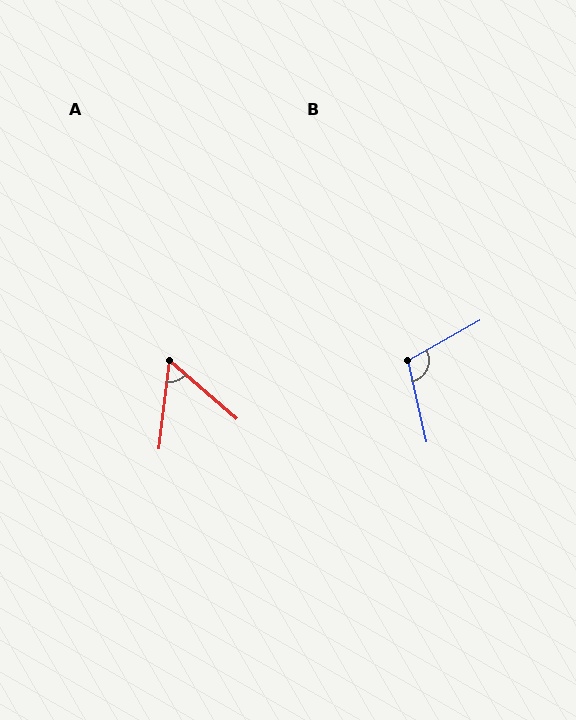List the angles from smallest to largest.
A (56°), B (106°).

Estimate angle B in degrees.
Approximately 106 degrees.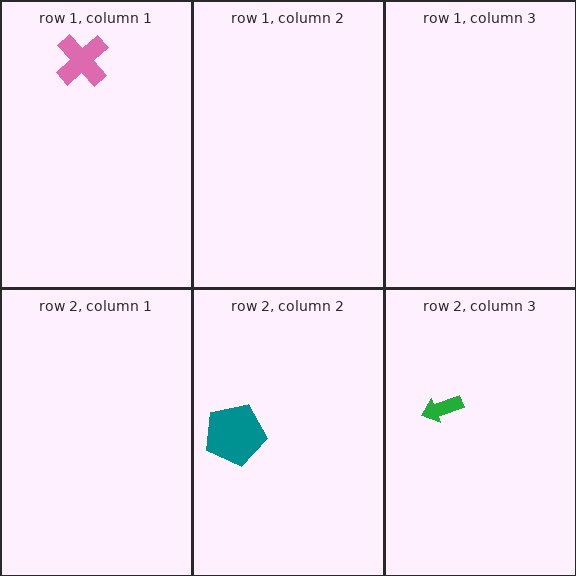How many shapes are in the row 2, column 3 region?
1.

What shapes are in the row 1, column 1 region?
The pink cross.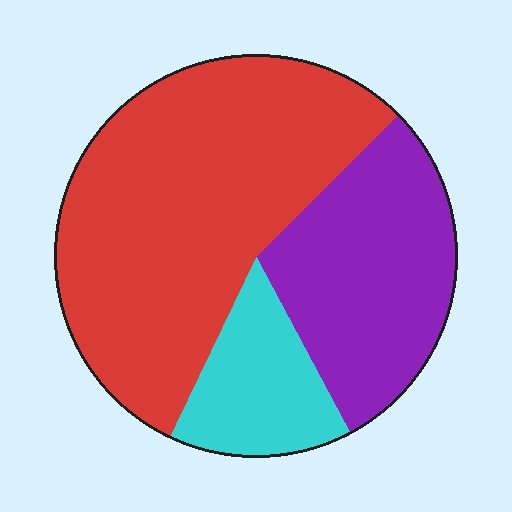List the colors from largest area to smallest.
From largest to smallest: red, purple, cyan.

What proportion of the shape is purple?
Purple covers about 30% of the shape.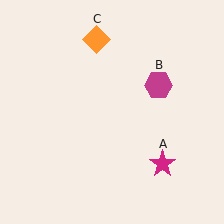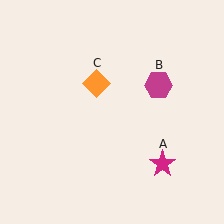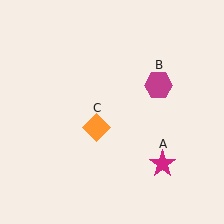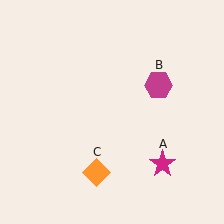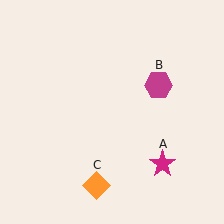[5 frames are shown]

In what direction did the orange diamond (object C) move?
The orange diamond (object C) moved down.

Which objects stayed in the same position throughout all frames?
Magenta star (object A) and magenta hexagon (object B) remained stationary.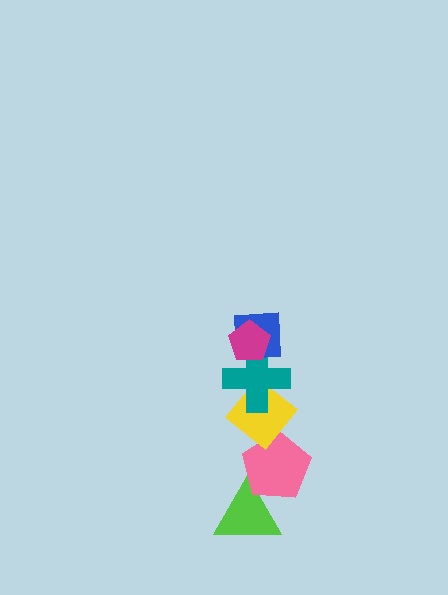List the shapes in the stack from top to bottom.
From top to bottom: the magenta pentagon, the blue square, the teal cross, the yellow diamond, the pink pentagon, the lime triangle.